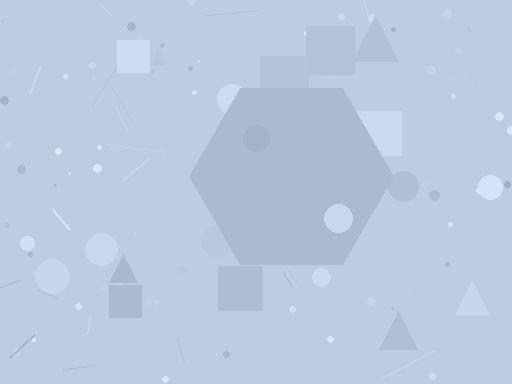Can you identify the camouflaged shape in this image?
The camouflaged shape is a hexagon.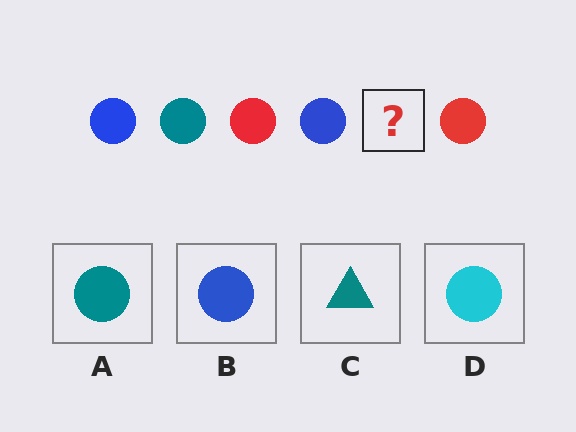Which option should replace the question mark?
Option A.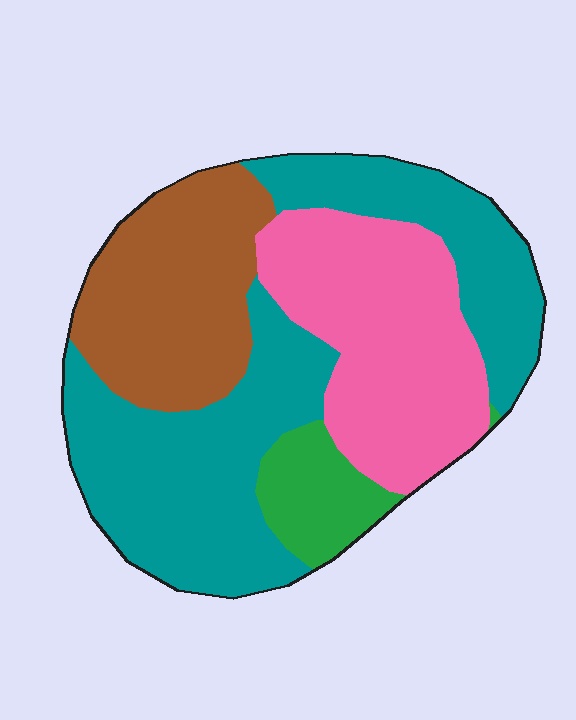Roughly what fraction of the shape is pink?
Pink takes up about one quarter (1/4) of the shape.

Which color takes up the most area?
Teal, at roughly 45%.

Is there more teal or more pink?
Teal.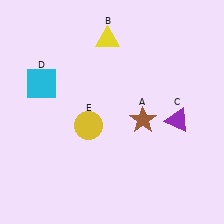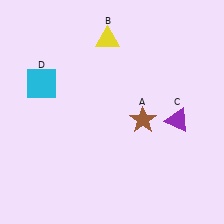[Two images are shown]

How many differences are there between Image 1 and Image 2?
There is 1 difference between the two images.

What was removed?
The yellow circle (E) was removed in Image 2.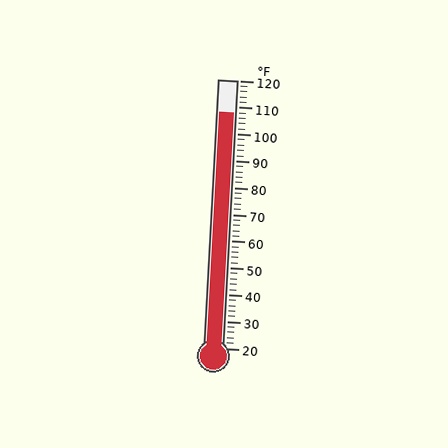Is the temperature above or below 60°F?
The temperature is above 60°F.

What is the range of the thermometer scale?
The thermometer scale ranges from 20°F to 120°F.